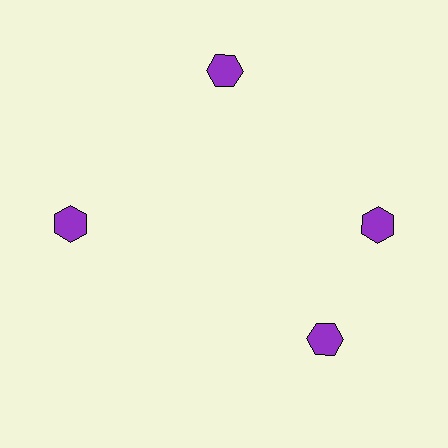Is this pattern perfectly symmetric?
No. The 4 purple hexagons are arranged in a ring, but one element near the 6 o'clock position is rotated out of alignment along the ring, breaking the 4-fold rotational symmetry.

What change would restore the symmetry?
The symmetry would be restored by rotating it back into even spacing with its neighbors so that all 4 hexagons sit at equal angles and equal distance from the center.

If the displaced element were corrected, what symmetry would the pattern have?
It would have 4-fold rotational symmetry — the pattern would map onto itself every 90 degrees.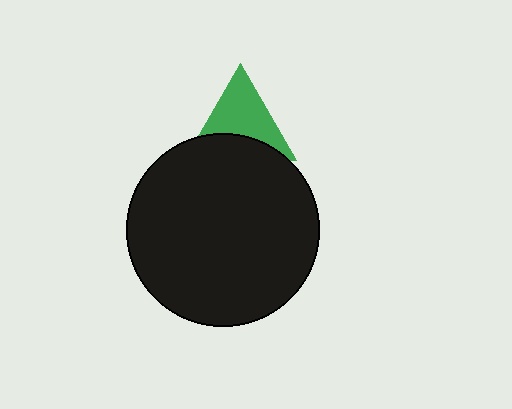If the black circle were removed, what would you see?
You would see the complete green triangle.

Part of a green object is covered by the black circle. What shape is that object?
It is a triangle.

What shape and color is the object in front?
The object in front is a black circle.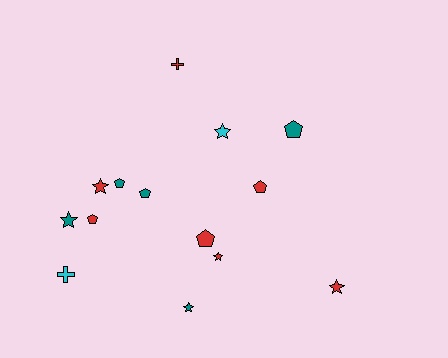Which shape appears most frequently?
Star, with 6 objects.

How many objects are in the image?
There are 14 objects.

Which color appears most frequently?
Red, with 7 objects.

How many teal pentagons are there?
There are 3 teal pentagons.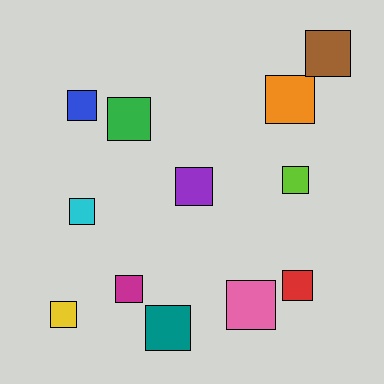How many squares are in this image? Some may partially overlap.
There are 12 squares.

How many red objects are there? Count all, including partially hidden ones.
There is 1 red object.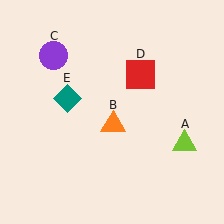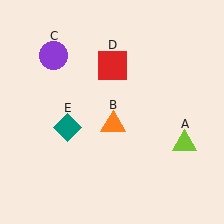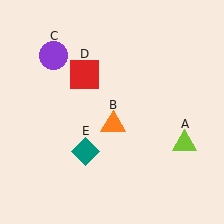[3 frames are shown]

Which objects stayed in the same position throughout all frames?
Lime triangle (object A) and orange triangle (object B) and purple circle (object C) remained stationary.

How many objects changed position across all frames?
2 objects changed position: red square (object D), teal diamond (object E).